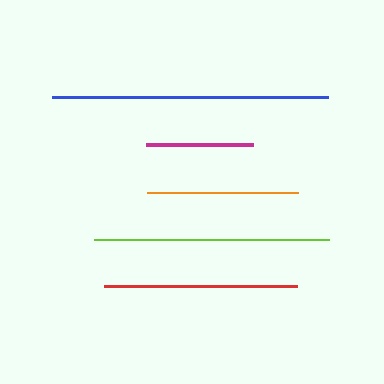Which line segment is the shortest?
The magenta line is the shortest at approximately 107 pixels.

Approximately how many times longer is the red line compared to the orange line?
The red line is approximately 1.3 times the length of the orange line.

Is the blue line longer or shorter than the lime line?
The blue line is longer than the lime line.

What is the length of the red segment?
The red segment is approximately 193 pixels long.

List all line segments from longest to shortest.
From longest to shortest: blue, lime, red, orange, magenta.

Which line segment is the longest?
The blue line is the longest at approximately 276 pixels.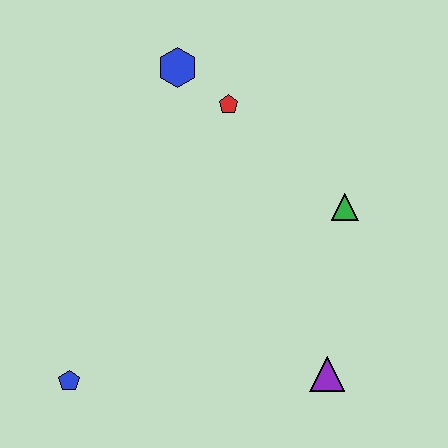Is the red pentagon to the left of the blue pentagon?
No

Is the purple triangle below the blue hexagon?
Yes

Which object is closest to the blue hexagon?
The red pentagon is closest to the blue hexagon.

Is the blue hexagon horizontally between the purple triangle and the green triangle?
No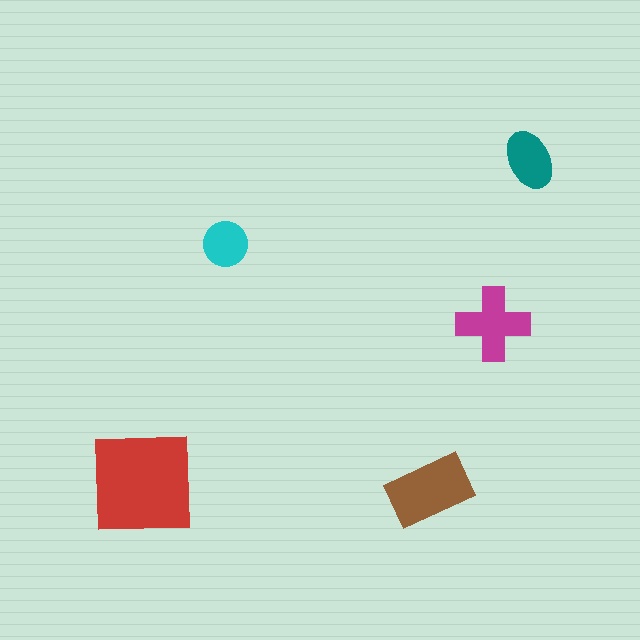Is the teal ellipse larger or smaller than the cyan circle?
Larger.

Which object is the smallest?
The cyan circle.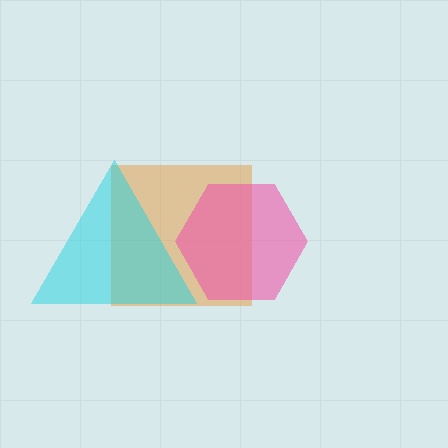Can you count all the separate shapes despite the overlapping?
Yes, there are 3 separate shapes.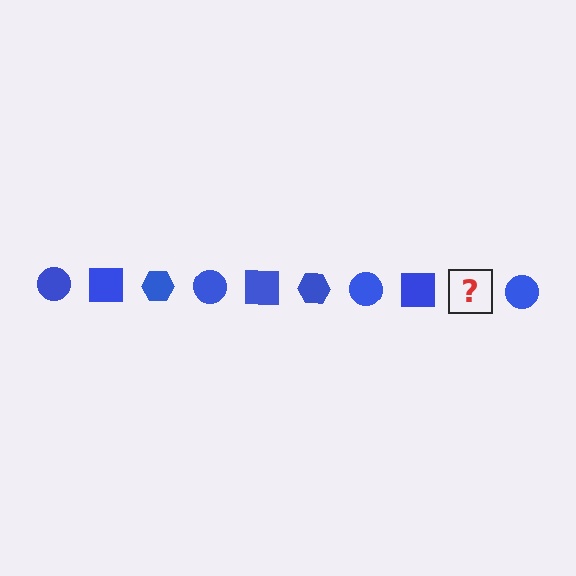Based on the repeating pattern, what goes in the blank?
The blank should be a blue hexagon.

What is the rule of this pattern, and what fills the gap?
The rule is that the pattern cycles through circle, square, hexagon shapes in blue. The gap should be filled with a blue hexagon.